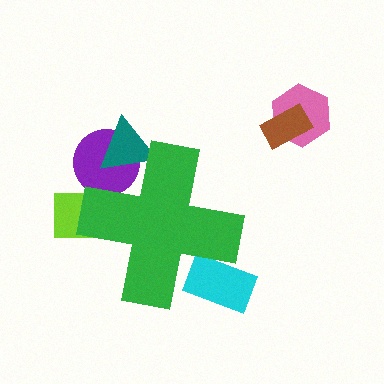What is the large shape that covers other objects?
A green cross.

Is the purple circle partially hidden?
Yes, the purple circle is partially hidden behind the green cross.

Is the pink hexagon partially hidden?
No, the pink hexagon is fully visible.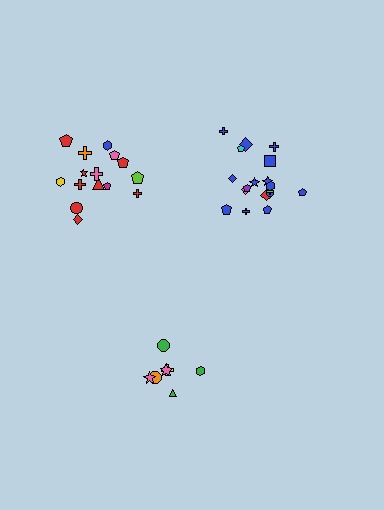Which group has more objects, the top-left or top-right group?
The top-right group.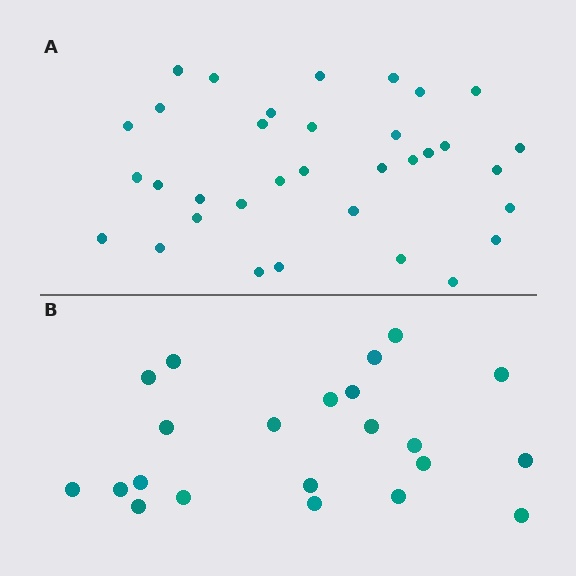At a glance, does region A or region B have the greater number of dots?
Region A (the top region) has more dots.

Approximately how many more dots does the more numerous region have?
Region A has roughly 12 or so more dots than region B.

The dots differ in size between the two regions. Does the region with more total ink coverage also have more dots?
No. Region B has more total ink coverage because its dots are larger, but region A actually contains more individual dots. Total area can be misleading — the number of items is what matters here.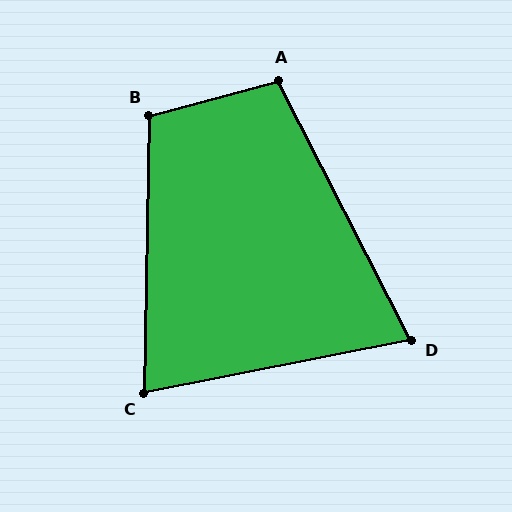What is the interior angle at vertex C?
Approximately 78 degrees (acute).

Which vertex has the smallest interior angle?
D, at approximately 74 degrees.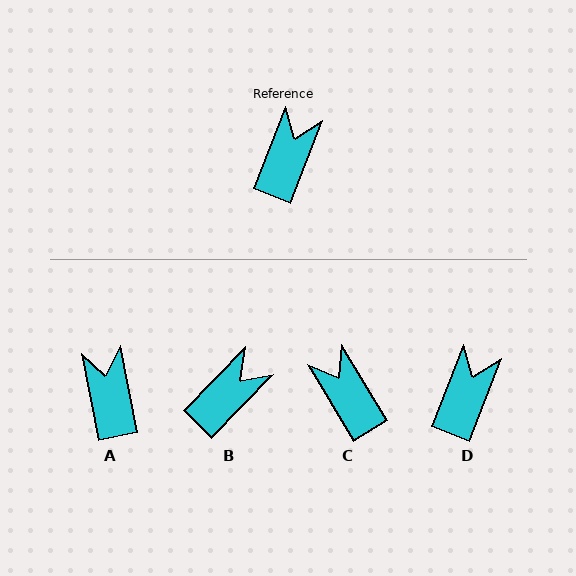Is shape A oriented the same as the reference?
No, it is off by about 33 degrees.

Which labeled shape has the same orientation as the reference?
D.